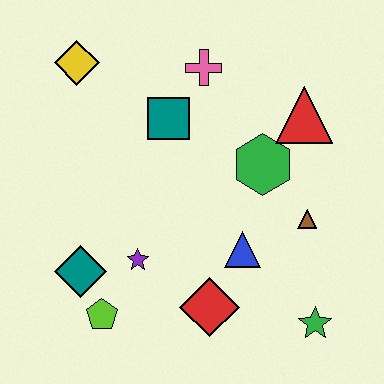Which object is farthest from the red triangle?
The lime pentagon is farthest from the red triangle.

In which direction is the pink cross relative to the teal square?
The pink cross is above the teal square.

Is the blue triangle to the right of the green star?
No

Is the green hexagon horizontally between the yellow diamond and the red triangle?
Yes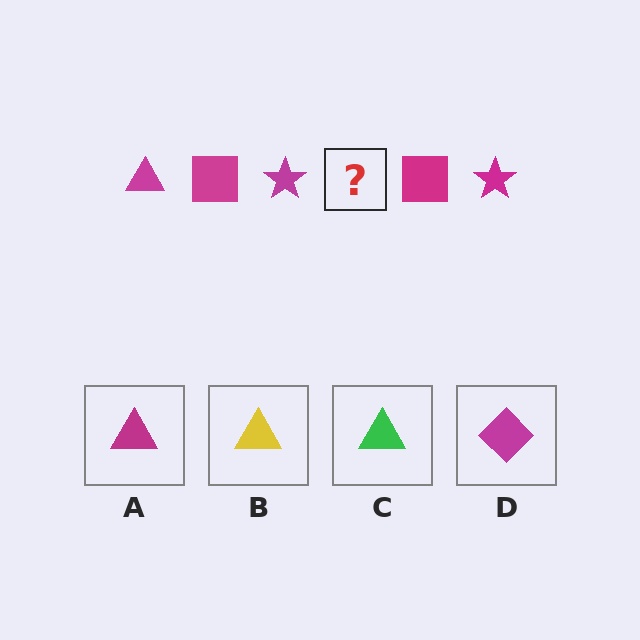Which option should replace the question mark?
Option A.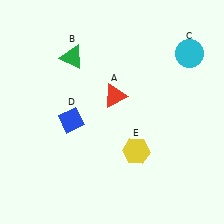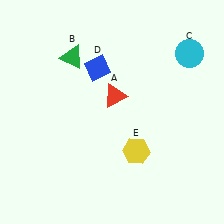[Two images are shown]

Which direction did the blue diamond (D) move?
The blue diamond (D) moved up.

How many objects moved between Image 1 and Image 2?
1 object moved between the two images.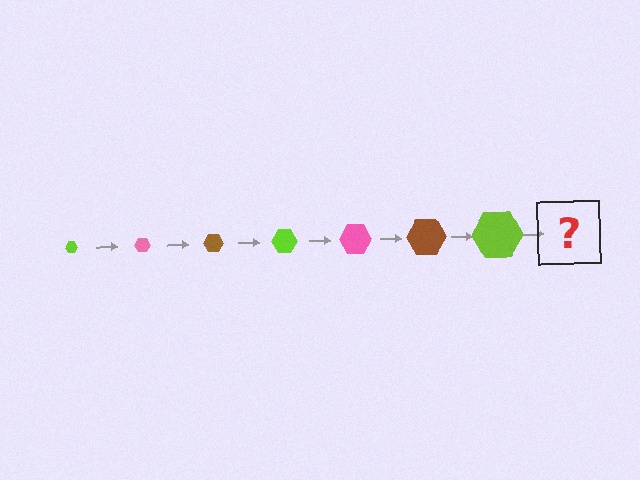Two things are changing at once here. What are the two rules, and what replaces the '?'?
The two rules are that the hexagon grows larger each step and the color cycles through lime, pink, and brown. The '?' should be a pink hexagon, larger than the previous one.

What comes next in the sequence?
The next element should be a pink hexagon, larger than the previous one.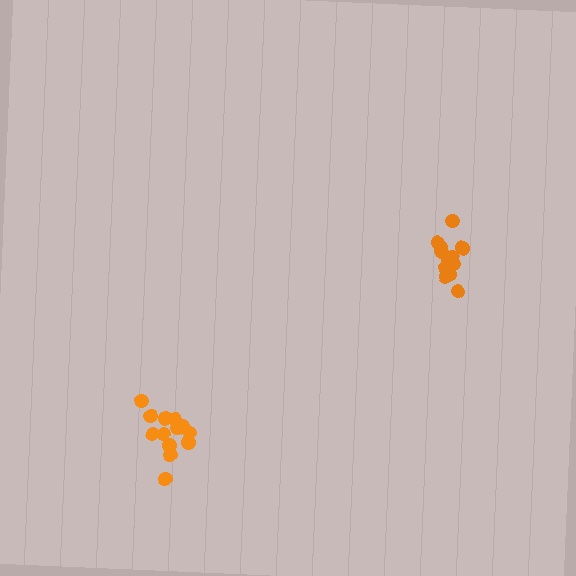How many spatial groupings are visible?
There are 2 spatial groupings.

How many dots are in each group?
Group 1: 13 dots, Group 2: 12 dots (25 total).